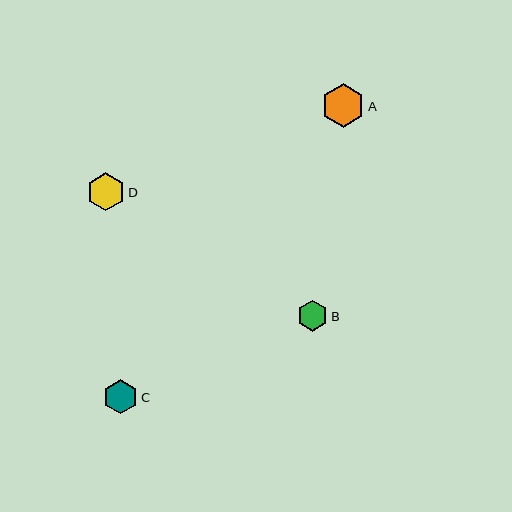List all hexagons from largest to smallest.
From largest to smallest: A, D, C, B.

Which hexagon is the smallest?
Hexagon B is the smallest with a size of approximately 31 pixels.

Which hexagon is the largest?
Hexagon A is the largest with a size of approximately 44 pixels.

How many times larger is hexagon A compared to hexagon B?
Hexagon A is approximately 1.4 times the size of hexagon B.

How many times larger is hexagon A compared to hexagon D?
Hexagon A is approximately 1.2 times the size of hexagon D.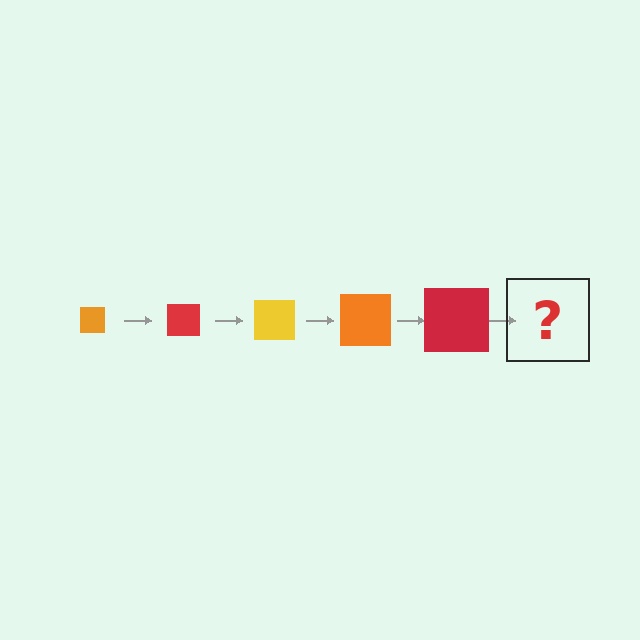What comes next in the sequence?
The next element should be a yellow square, larger than the previous one.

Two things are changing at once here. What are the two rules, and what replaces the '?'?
The two rules are that the square grows larger each step and the color cycles through orange, red, and yellow. The '?' should be a yellow square, larger than the previous one.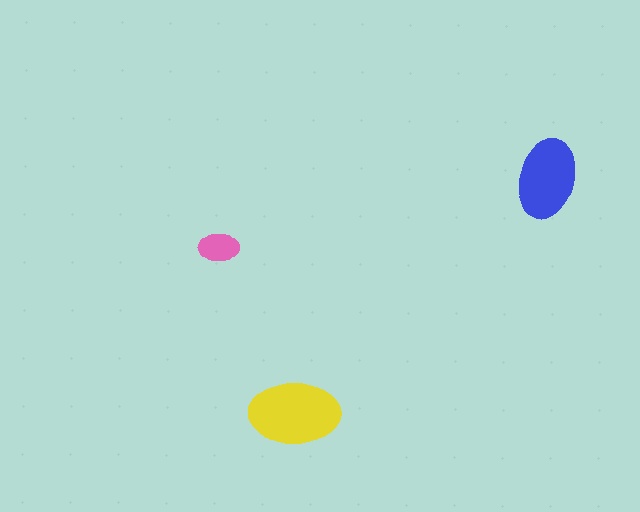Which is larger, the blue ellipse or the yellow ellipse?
The yellow one.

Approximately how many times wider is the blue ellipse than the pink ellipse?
About 2 times wider.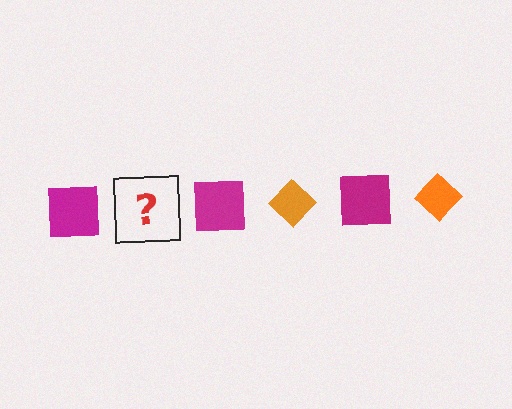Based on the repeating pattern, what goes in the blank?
The blank should be an orange diamond.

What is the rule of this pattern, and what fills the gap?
The rule is that the pattern alternates between magenta square and orange diamond. The gap should be filled with an orange diamond.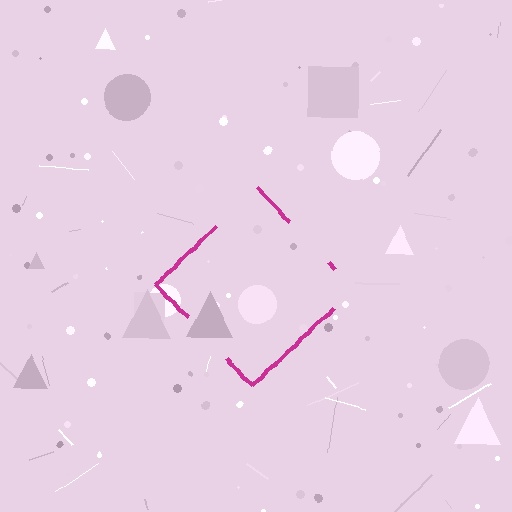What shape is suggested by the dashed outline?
The dashed outline suggests a diamond.